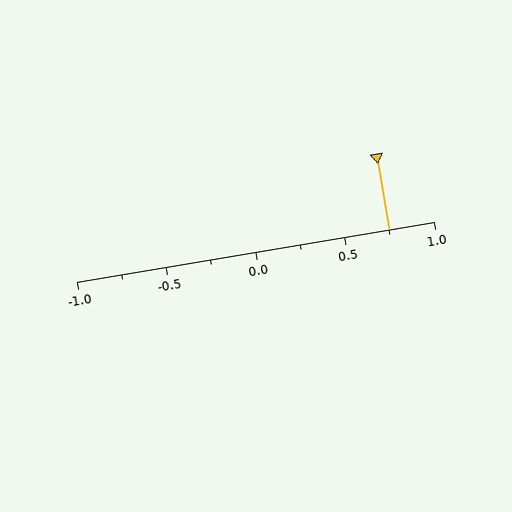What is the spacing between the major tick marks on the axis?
The major ticks are spaced 0.5 apart.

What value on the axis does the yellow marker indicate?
The marker indicates approximately 0.75.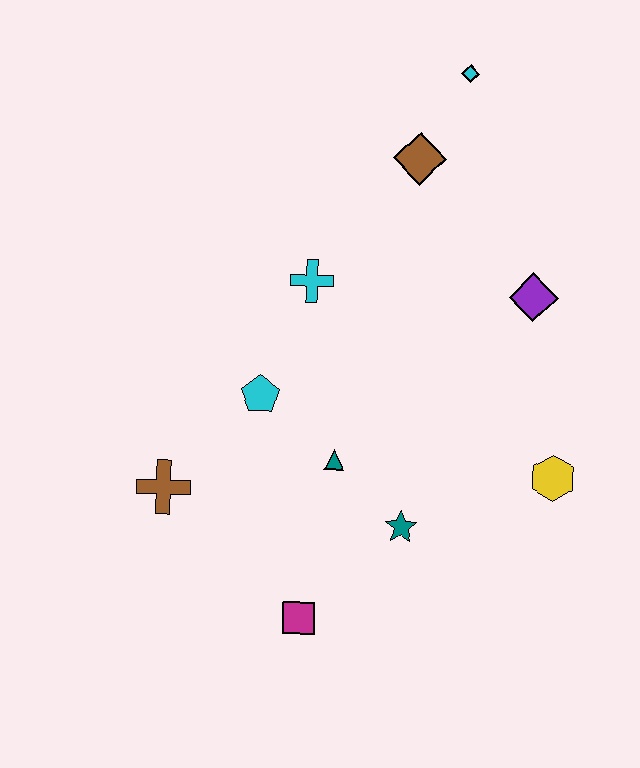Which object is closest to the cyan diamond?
The brown diamond is closest to the cyan diamond.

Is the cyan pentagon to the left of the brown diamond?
Yes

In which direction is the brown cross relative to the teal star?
The brown cross is to the left of the teal star.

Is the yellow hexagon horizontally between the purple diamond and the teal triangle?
No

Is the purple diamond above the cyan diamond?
No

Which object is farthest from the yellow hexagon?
The cyan diamond is farthest from the yellow hexagon.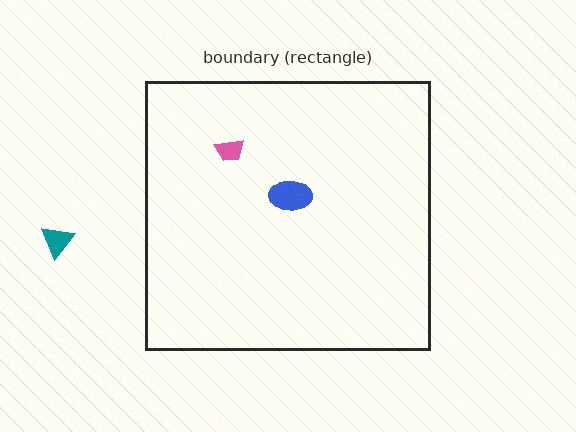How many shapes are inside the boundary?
2 inside, 1 outside.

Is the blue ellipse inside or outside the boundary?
Inside.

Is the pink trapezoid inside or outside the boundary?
Inside.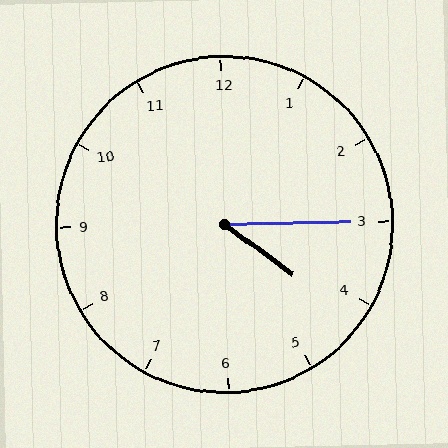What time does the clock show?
4:15.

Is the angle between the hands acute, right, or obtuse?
It is acute.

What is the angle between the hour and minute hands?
Approximately 38 degrees.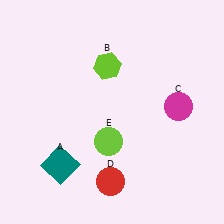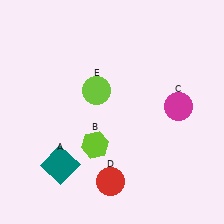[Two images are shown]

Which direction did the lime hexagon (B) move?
The lime hexagon (B) moved down.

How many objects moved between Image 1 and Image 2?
2 objects moved between the two images.